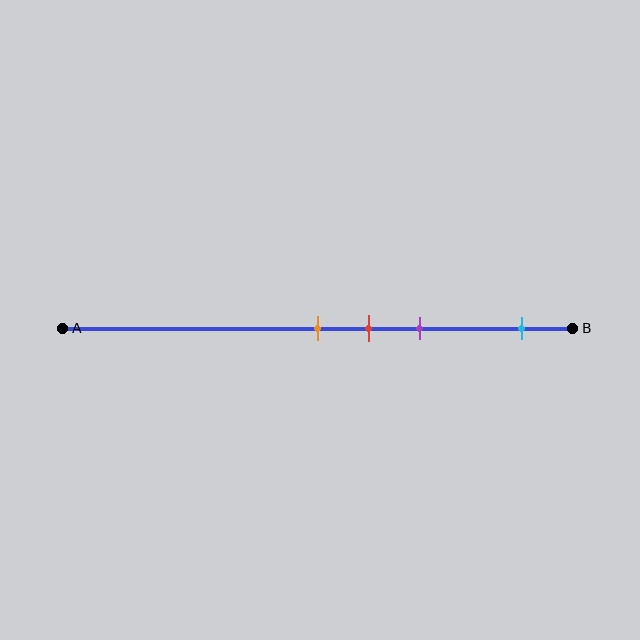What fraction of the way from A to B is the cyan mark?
The cyan mark is approximately 90% (0.9) of the way from A to B.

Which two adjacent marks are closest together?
The orange and red marks are the closest adjacent pair.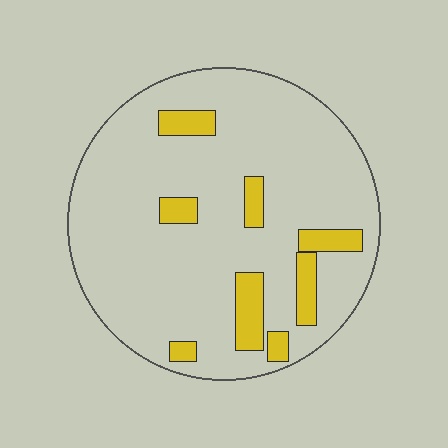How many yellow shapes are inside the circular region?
8.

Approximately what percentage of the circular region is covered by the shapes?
Approximately 15%.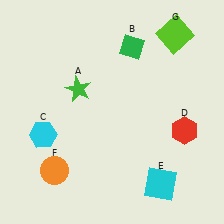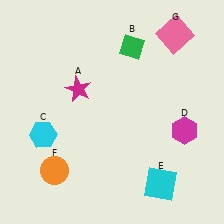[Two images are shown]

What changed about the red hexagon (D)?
In Image 1, D is red. In Image 2, it changed to magenta.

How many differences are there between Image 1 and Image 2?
There are 3 differences between the two images.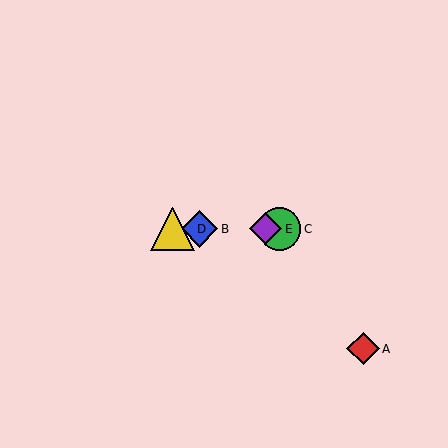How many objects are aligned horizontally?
4 objects (B, C, D, E) are aligned horizontally.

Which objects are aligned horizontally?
Objects B, C, D, E are aligned horizontally.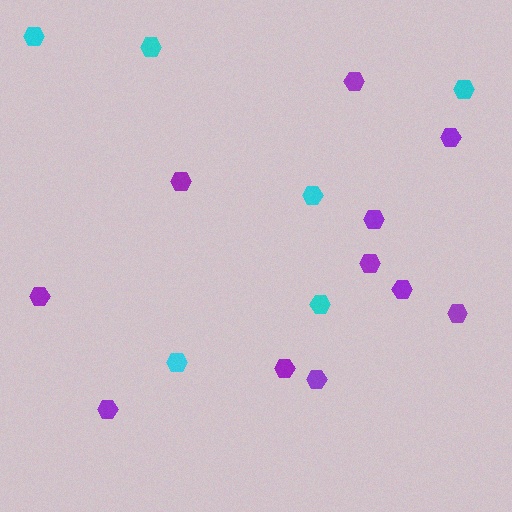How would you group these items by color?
There are 2 groups: one group of cyan hexagons (6) and one group of purple hexagons (11).